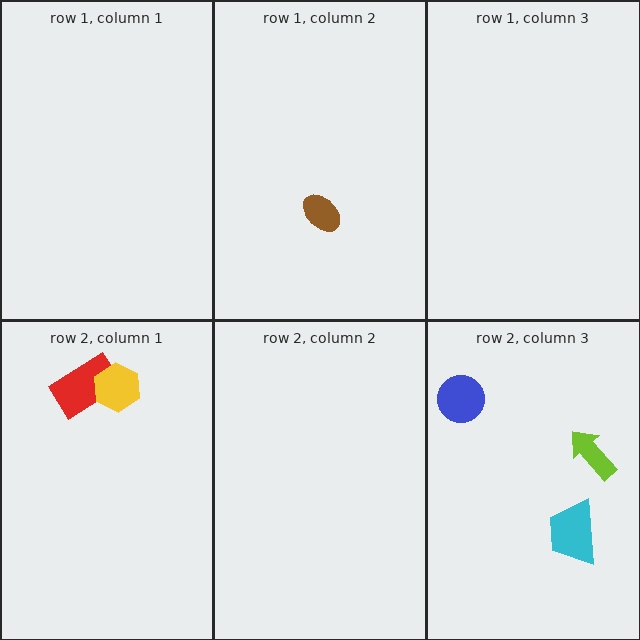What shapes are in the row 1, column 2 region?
The brown ellipse.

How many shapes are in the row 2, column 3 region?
3.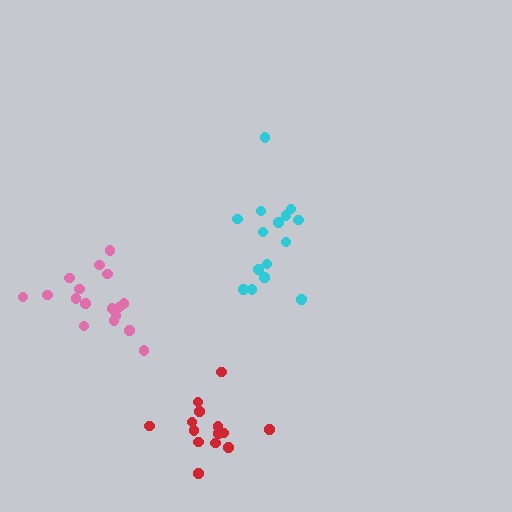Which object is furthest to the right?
The cyan cluster is rightmost.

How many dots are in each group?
Group 1: 17 dots, Group 2: 15 dots, Group 3: 14 dots (46 total).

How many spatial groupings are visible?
There are 3 spatial groupings.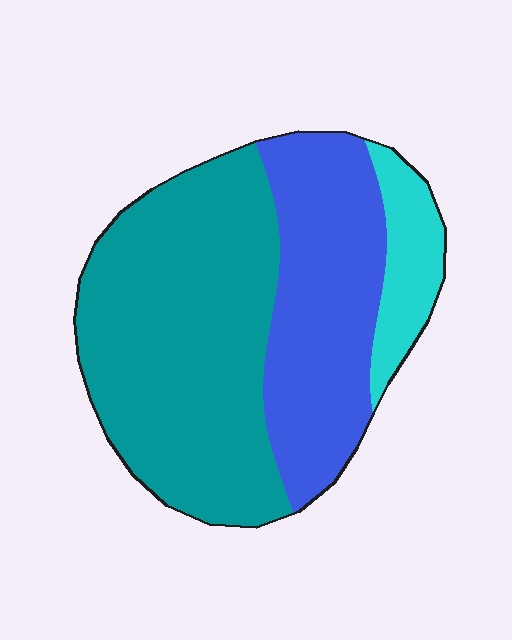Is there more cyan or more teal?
Teal.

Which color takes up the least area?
Cyan, at roughly 10%.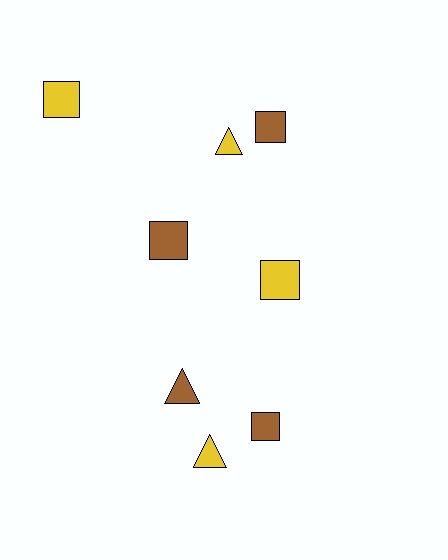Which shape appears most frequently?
Square, with 5 objects.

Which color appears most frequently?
Brown, with 4 objects.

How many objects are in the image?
There are 8 objects.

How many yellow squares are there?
There are 2 yellow squares.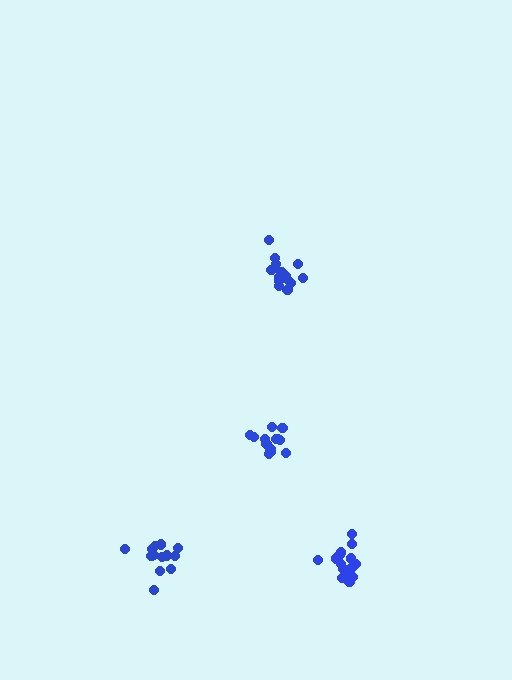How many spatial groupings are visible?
There are 4 spatial groupings.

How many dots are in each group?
Group 1: 15 dots, Group 2: 14 dots, Group 3: 18 dots, Group 4: 13 dots (60 total).